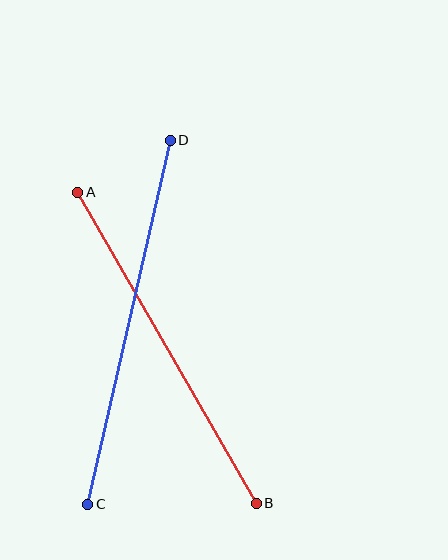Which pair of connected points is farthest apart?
Points C and D are farthest apart.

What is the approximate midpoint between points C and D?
The midpoint is at approximately (129, 322) pixels.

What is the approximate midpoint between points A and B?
The midpoint is at approximately (167, 348) pixels.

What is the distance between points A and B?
The distance is approximately 359 pixels.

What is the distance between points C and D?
The distance is approximately 373 pixels.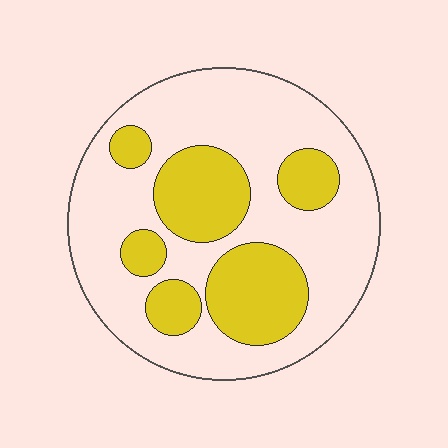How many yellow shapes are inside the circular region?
6.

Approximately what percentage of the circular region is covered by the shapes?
Approximately 30%.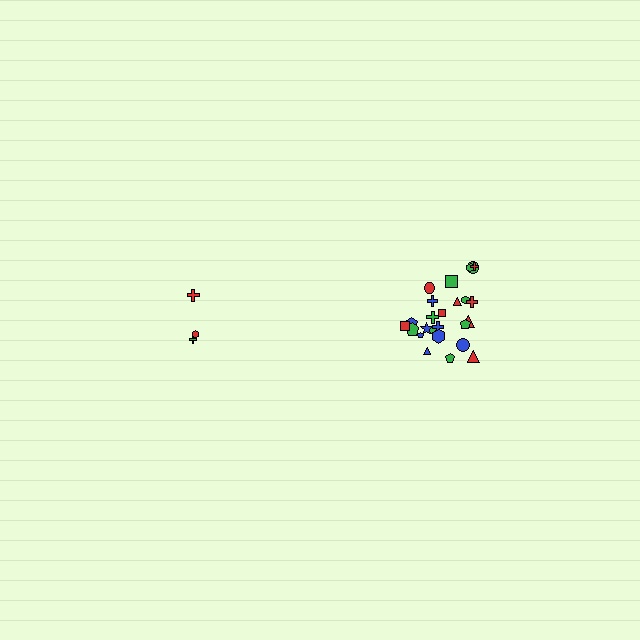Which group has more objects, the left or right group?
The right group.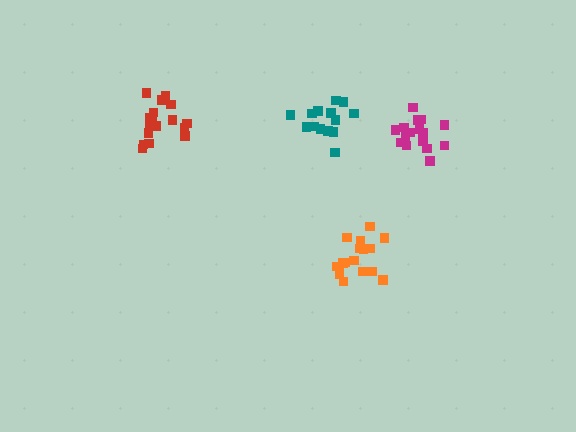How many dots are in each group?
Group 1: 17 dots, Group 2: 14 dots, Group 3: 17 dots, Group 4: 17 dots (65 total).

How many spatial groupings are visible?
There are 4 spatial groupings.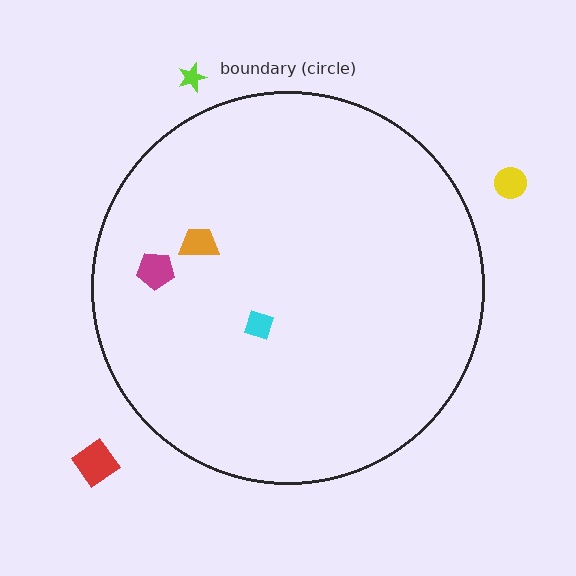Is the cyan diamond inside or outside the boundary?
Inside.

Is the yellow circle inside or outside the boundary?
Outside.